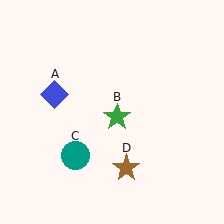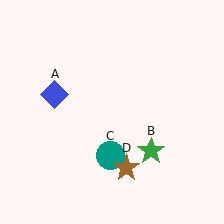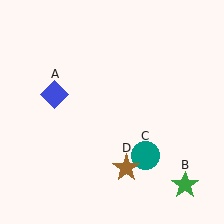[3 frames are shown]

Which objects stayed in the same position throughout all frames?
Blue diamond (object A) and brown star (object D) remained stationary.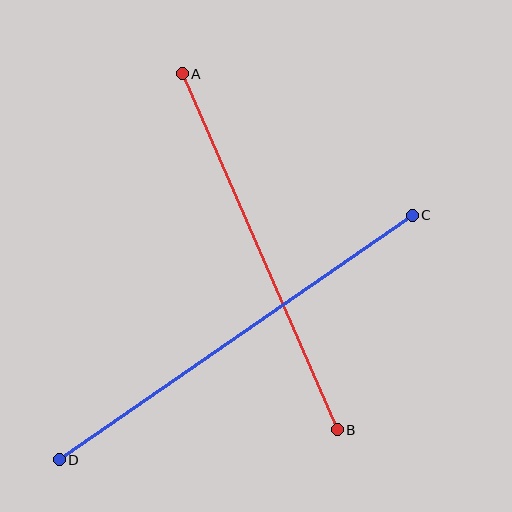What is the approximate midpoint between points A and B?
The midpoint is at approximately (260, 252) pixels.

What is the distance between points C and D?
The distance is approximately 429 pixels.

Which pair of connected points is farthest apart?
Points C and D are farthest apart.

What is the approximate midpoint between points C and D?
The midpoint is at approximately (236, 337) pixels.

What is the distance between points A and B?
The distance is approximately 388 pixels.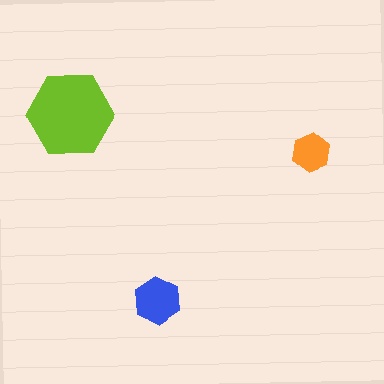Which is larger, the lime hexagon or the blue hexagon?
The lime one.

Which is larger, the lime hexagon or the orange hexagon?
The lime one.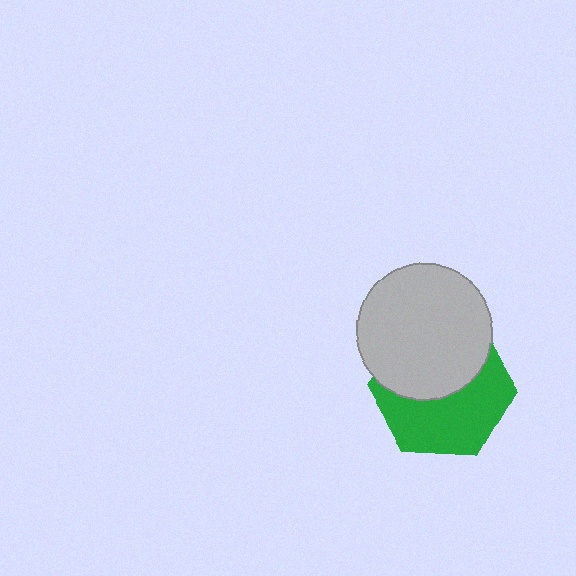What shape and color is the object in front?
The object in front is a light gray circle.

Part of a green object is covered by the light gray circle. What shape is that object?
It is a hexagon.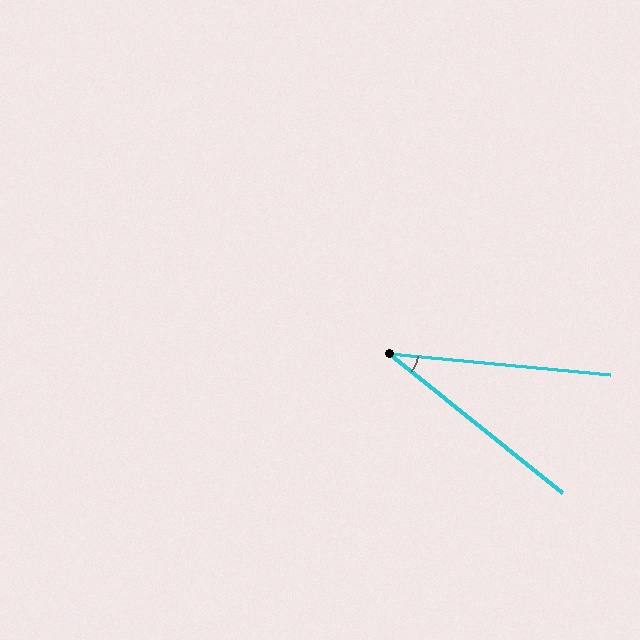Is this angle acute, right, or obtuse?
It is acute.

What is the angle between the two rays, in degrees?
Approximately 34 degrees.